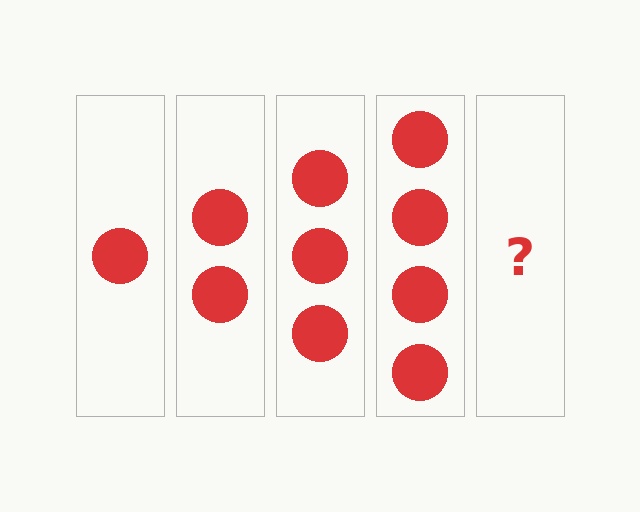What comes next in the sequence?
The next element should be 5 circles.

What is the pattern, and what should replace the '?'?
The pattern is that each step adds one more circle. The '?' should be 5 circles.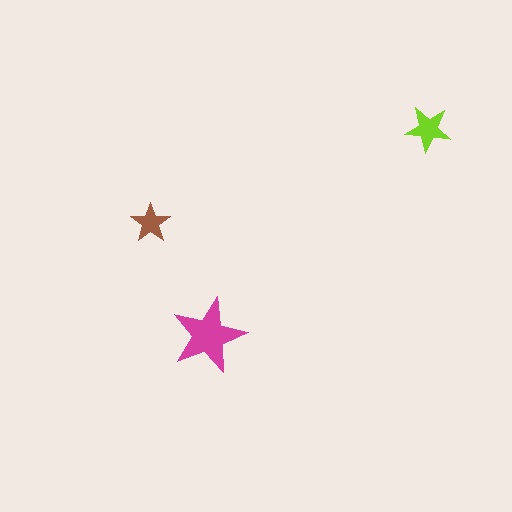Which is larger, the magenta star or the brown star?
The magenta one.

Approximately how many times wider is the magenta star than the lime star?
About 1.5 times wider.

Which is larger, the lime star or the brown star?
The lime one.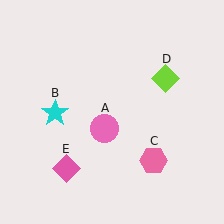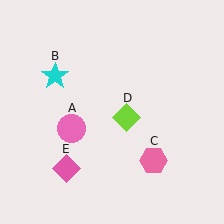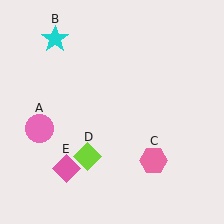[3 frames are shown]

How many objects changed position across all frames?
3 objects changed position: pink circle (object A), cyan star (object B), lime diamond (object D).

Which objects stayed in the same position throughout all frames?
Pink hexagon (object C) and pink diamond (object E) remained stationary.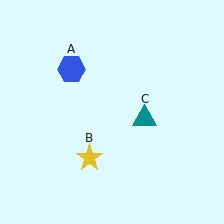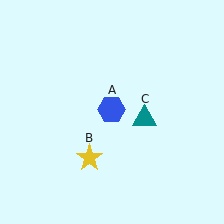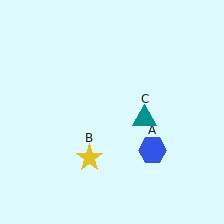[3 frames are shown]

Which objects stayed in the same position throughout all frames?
Yellow star (object B) and teal triangle (object C) remained stationary.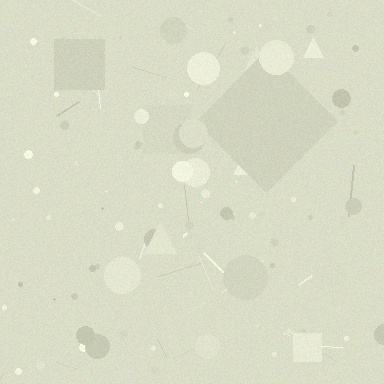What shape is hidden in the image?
A diamond is hidden in the image.